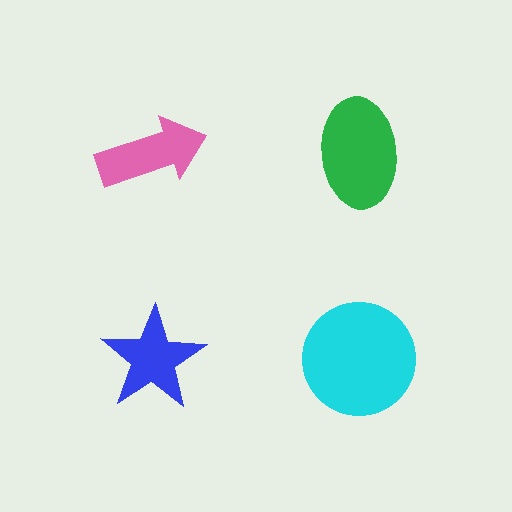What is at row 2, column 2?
A cyan circle.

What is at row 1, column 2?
A green ellipse.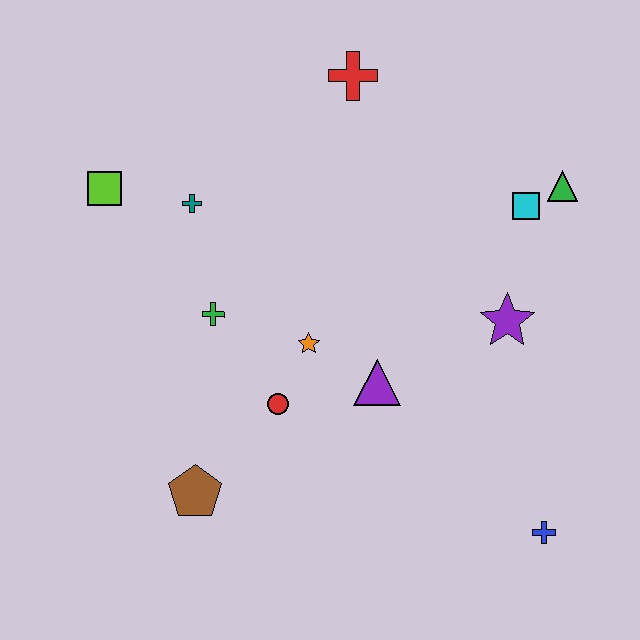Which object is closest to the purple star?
The cyan square is closest to the purple star.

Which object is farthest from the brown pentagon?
The green triangle is farthest from the brown pentagon.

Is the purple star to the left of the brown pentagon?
No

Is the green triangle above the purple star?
Yes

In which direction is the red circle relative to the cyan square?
The red circle is to the left of the cyan square.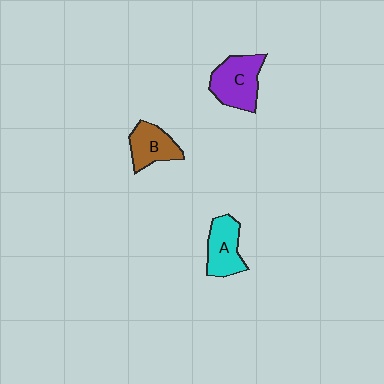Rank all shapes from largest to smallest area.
From largest to smallest: C (purple), A (cyan), B (brown).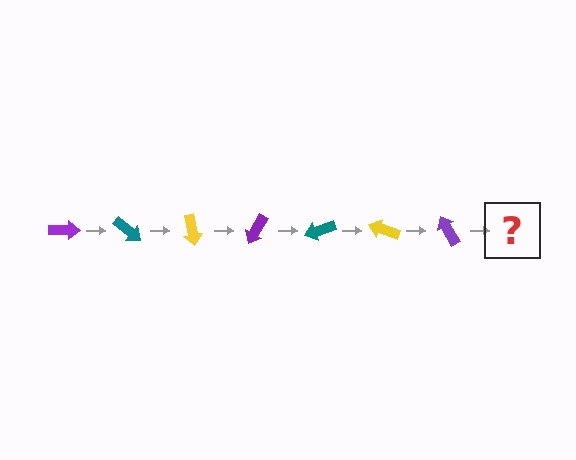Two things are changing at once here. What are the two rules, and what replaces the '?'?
The two rules are that it rotates 40 degrees each step and the color cycles through purple, teal, and yellow. The '?' should be a teal arrow, rotated 280 degrees from the start.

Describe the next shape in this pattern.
It should be a teal arrow, rotated 280 degrees from the start.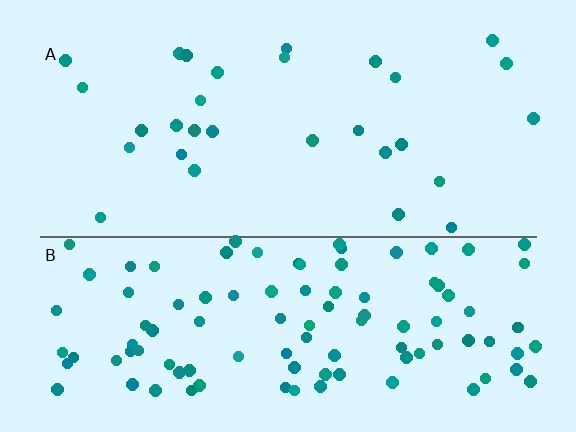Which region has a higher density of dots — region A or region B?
B (the bottom).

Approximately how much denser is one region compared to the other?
Approximately 3.6× — region B over region A.